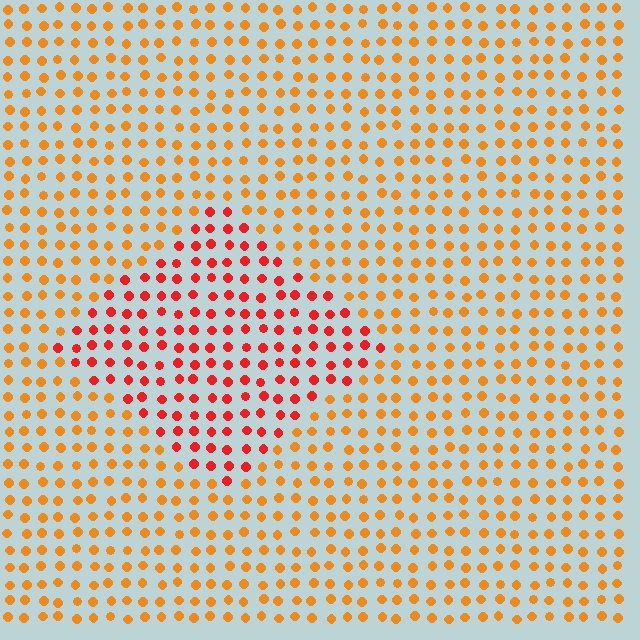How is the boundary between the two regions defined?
The boundary is defined purely by a slight shift in hue (about 33 degrees). Spacing, size, and orientation are identical on both sides.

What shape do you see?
I see a diamond.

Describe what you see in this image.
The image is filled with small orange elements in a uniform arrangement. A diamond-shaped region is visible where the elements are tinted to a slightly different hue, forming a subtle color boundary.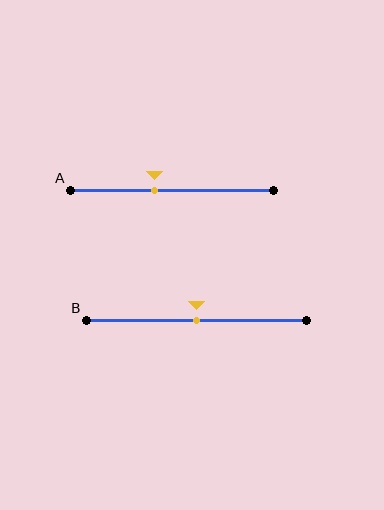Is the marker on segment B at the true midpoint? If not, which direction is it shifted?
Yes, the marker on segment B is at the true midpoint.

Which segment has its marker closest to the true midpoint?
Segment B has its marker closest to the true midpoint.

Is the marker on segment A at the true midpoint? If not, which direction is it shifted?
No, the marker on segment A is shifted to the left by about 8% of the segment length.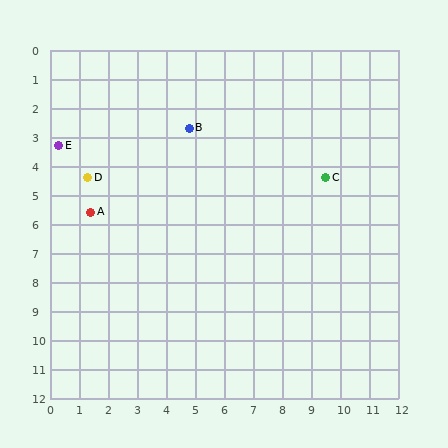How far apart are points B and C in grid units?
Points B and C are about 5.0 grid units apart.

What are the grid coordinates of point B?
Point B is at approximately (4.8, 2.7).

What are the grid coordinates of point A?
Point A is at approximately (1.4, 5.6).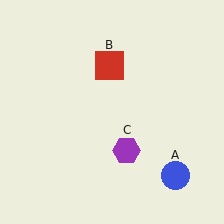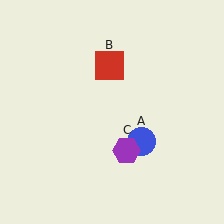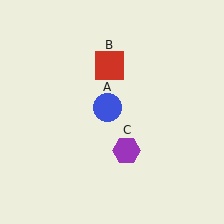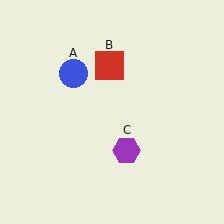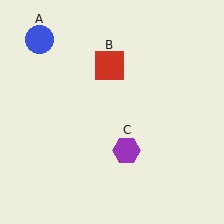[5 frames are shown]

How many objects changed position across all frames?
1 object changed position: blue circle (object A).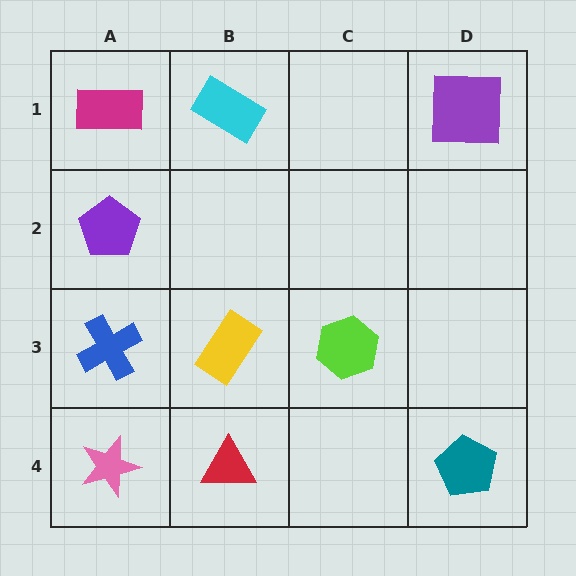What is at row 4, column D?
A teal pentagon.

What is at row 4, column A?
A pink star.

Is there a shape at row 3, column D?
No, that cell is empty.